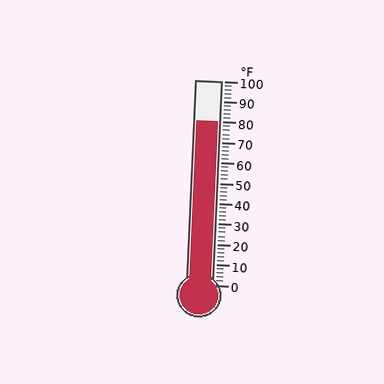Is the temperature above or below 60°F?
The temperature is above 60°F.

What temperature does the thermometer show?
The thermometer shows approximately 80°F.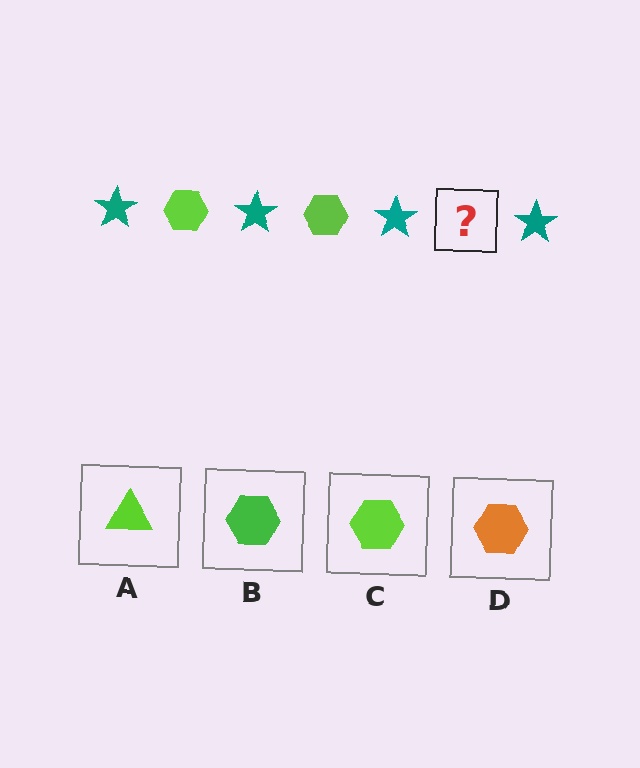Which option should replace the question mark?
Option C.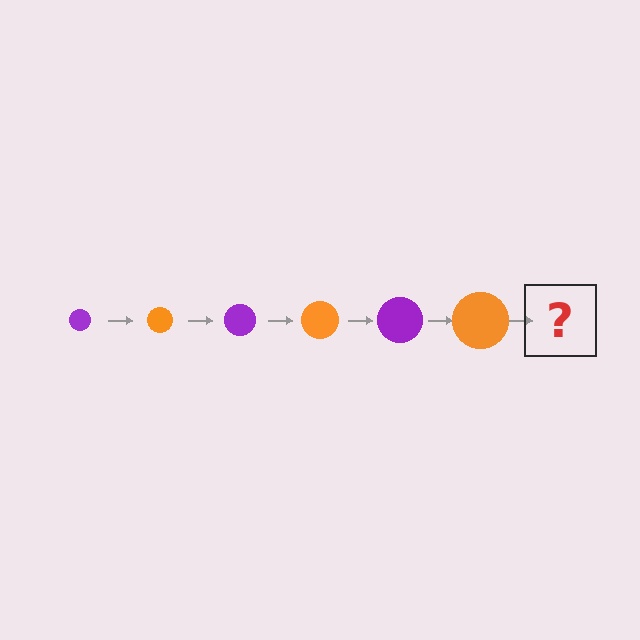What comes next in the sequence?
The next element should be a purple circle, larger than the previous one.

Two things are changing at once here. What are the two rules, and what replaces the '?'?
The two rules are that the circle grows larger each step and the color cycles through purple and orange. The '?' should be a purple circle, larger than the previous one.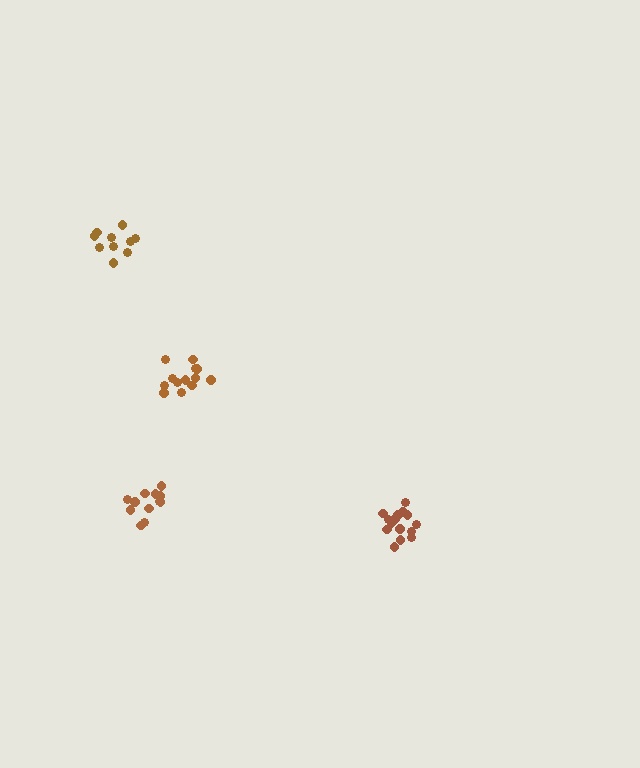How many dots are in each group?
Group 1: 12 dots, Group 2: 13 dots, Group 3: 10 dots, Group 4: 15 dots (50 total).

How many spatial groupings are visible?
There are 4 spatial groupings.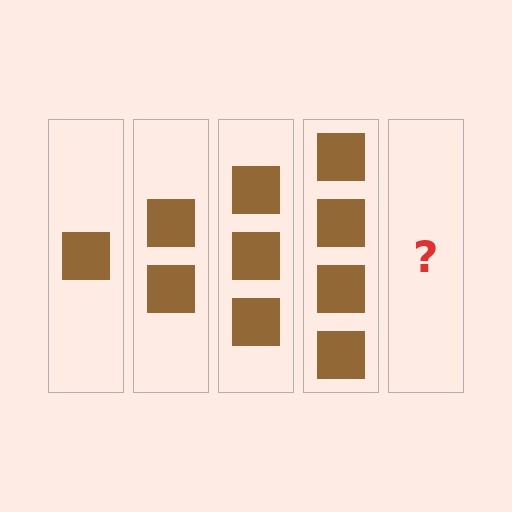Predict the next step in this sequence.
The next step is 5 squares.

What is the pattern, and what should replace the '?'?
The pattern is that each step adds one more square. The '?' should be 5 squares.